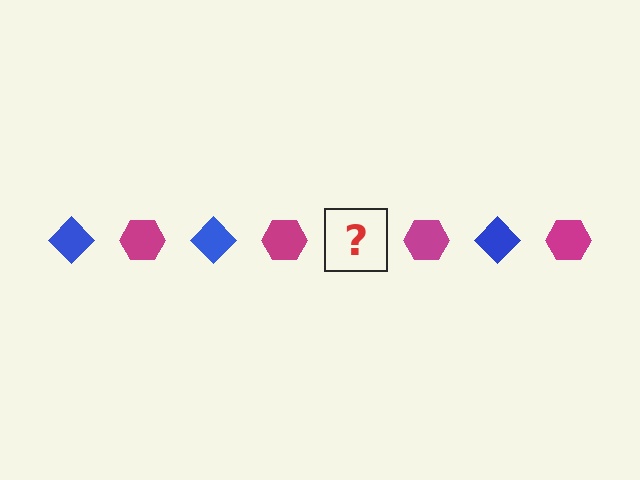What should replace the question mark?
The question mark should be replaced with a blue diamond.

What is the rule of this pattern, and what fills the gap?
The rule is that the pattern alternates between blue diamond and magenta hexagon. The gap should be filled with a blue diamond.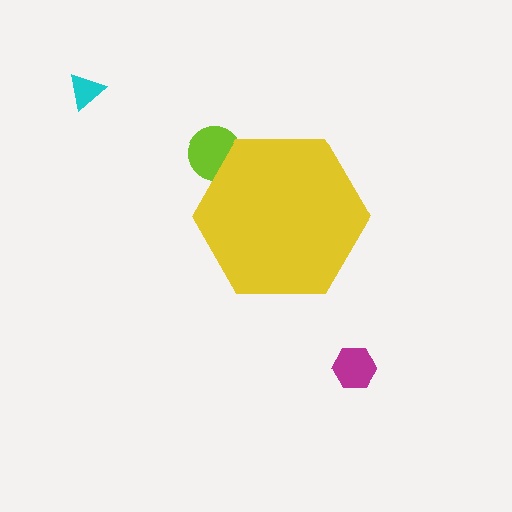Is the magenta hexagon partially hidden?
No, the magenta hexagon is fully visible.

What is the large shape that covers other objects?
A yellow hexagon.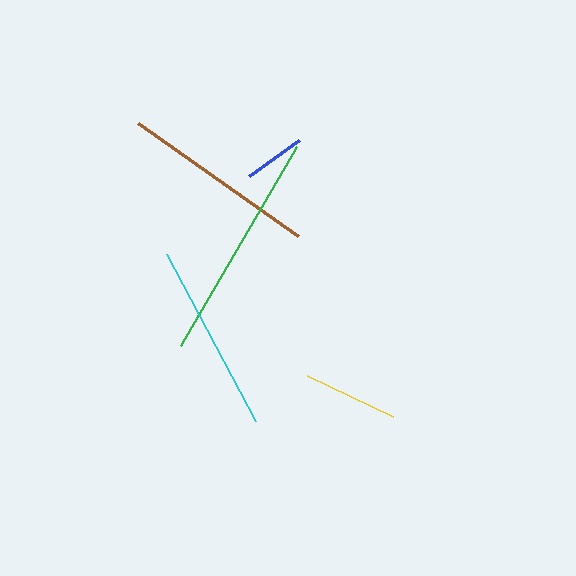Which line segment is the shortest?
The blue line is the shortest at approximately 62 pixels.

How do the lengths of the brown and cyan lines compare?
The brown and cyan lines are approximately the same length.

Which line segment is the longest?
The green line is the longest at approximately 231 pixels.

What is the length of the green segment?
The green segment is approximately 231 pixels long.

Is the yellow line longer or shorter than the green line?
The green line is longer than the yellow line.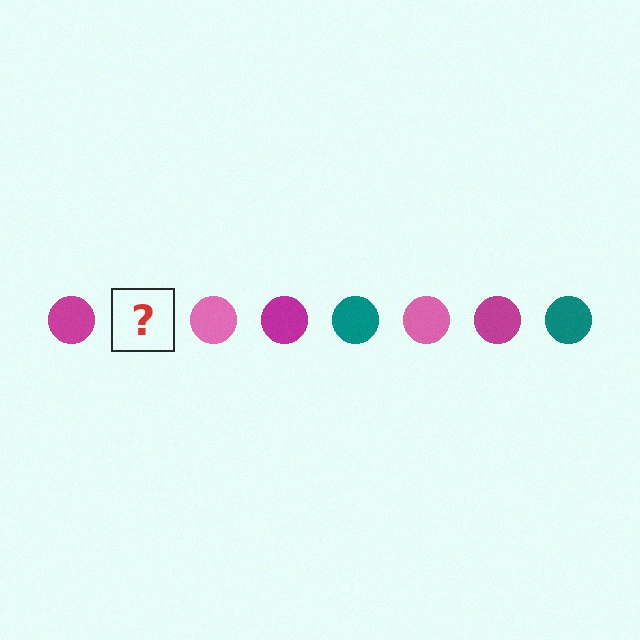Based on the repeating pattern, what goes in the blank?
The blank should be a teal circle.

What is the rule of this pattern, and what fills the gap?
The rule is that the pattern cycles through magenta, teal, pink circles. The gap should be filled with a teal circle.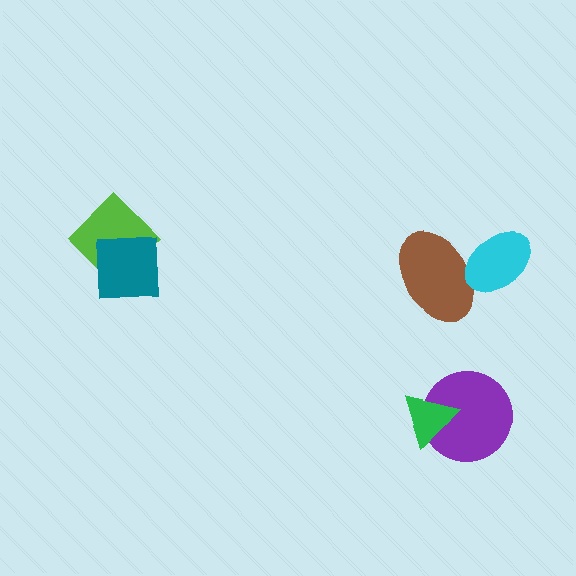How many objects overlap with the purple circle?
1 object overlaps with the purple circle.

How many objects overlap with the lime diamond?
1 object overlaps with the lime diamond.